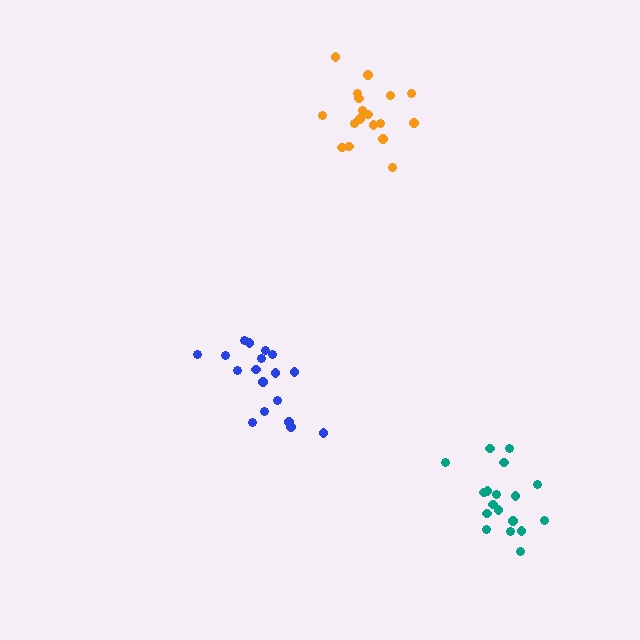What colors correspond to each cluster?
The clusters are colored: orange, blue, teal.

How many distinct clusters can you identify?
There are 3 distinct clusters.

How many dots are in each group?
Group 1: 18 dots, Group 2: 18 dots, Group 3: 18 dots (54 total).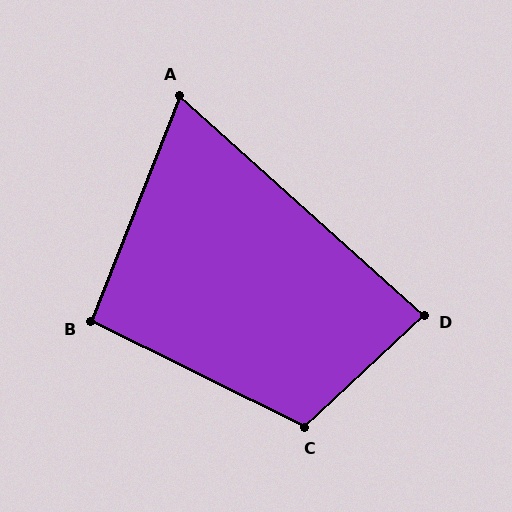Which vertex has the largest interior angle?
C, at approximately 111 degrees.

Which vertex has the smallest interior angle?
A, at approximately 69 degrees.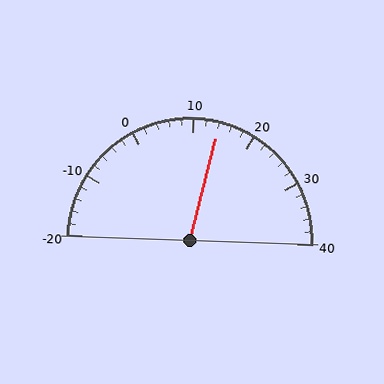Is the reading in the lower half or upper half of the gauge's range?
The reading is in the upper half of the range (-20 to 40).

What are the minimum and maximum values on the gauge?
The gauge ranges from -20 to 40.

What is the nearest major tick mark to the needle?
The nearest major tick mark is 10.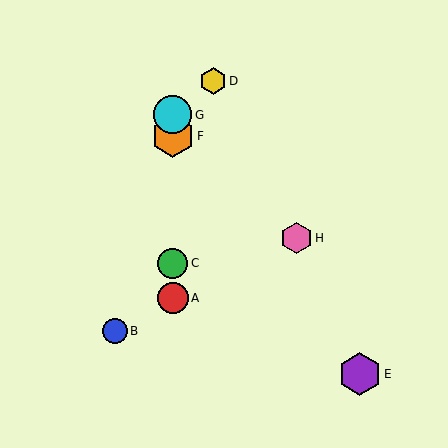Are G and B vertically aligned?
No, G is at x≈173 and B is at x≈115.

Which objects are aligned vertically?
Objects A, C, F, G are aligned vertically.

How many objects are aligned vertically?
4 objects (A, C, F, G) are aligned vertically.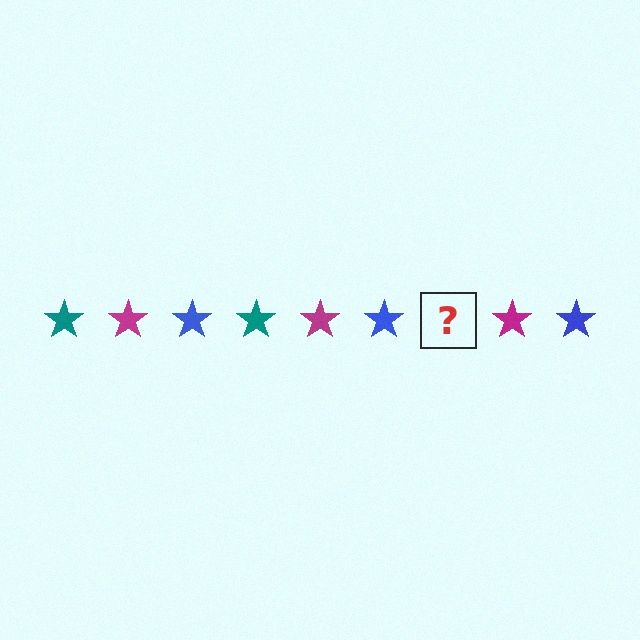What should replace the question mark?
The question mark should be replaced with a teal star.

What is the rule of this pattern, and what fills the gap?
The rule is that the pattern cycles through teal, magenta, blue stars. The gap should be filled with a teal star.